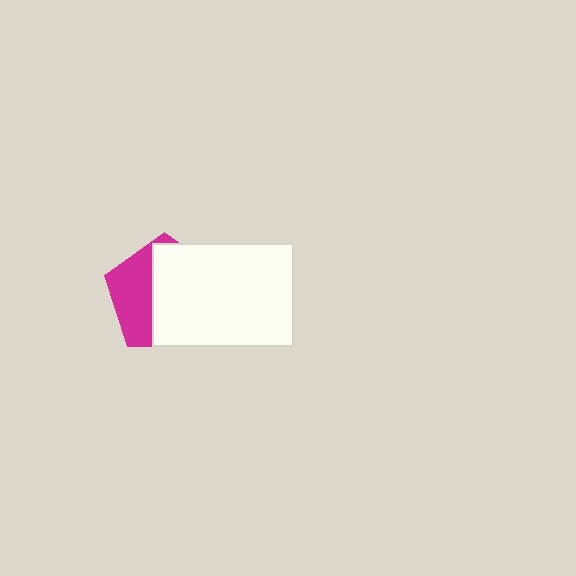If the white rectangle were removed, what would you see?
You would see the complete magenta pentagon.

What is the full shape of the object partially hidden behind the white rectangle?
The partially hidden object is a magenta pentagon.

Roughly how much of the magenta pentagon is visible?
A small part of it is visible (roughly 37%).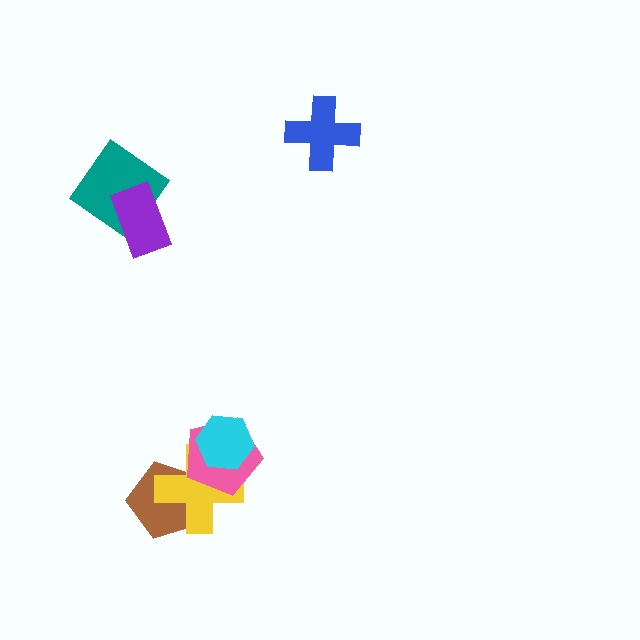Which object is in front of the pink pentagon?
The cyan hexagon is in front of the pink pentagon.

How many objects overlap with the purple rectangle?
1 object overlaps with the purple rectangle.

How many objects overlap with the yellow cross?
3 objects overlap with the yellow cross.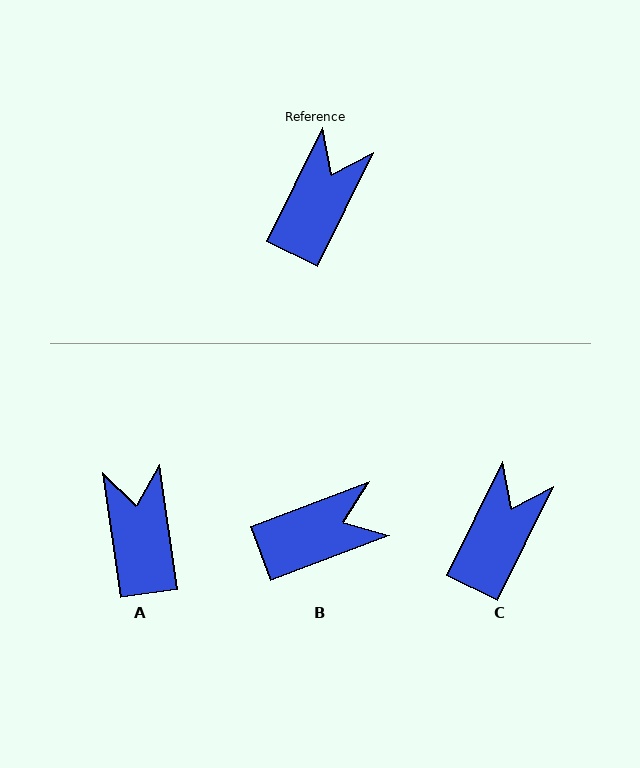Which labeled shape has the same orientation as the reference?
C.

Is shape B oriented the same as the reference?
No, it is off by about 43 degrees.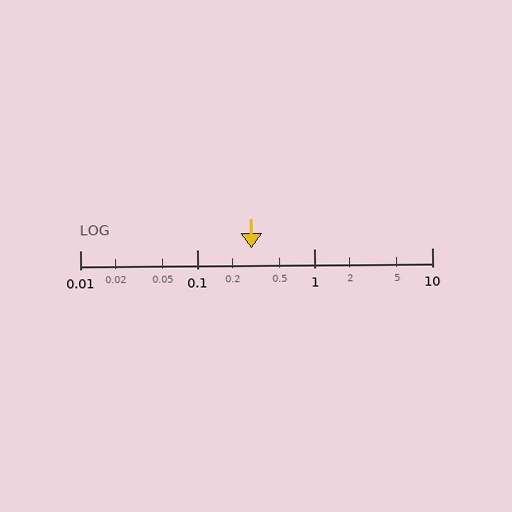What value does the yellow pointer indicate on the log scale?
The pointer indicates approximately 0.29.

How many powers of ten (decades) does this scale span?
The scale spans 3 decades, from 0.01 to 10.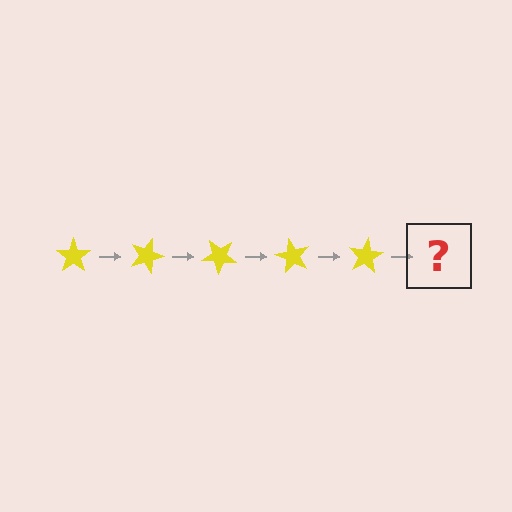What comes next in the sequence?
The next element should be a yellow star rotated 100 degrees.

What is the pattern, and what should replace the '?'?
The pattern is that the star rotates 20 degrees each step. The '?' should be a yellow star rotated 100 degrees.